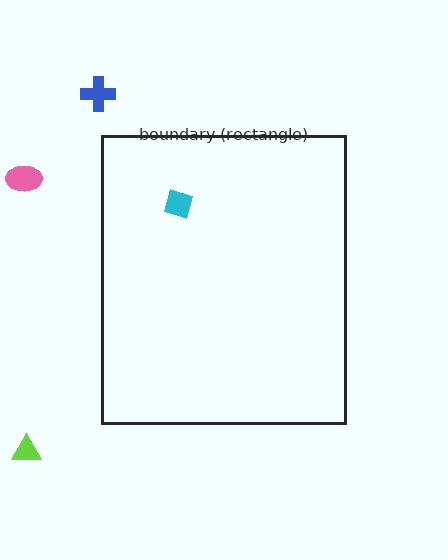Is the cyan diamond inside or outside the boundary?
Inside.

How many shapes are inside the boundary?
1 inside, 3 outside.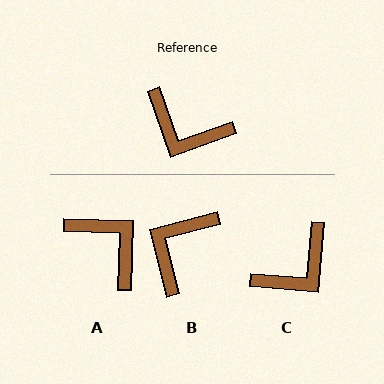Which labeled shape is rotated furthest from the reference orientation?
A, about 158 degrees away.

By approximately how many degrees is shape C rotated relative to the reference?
Approximately 66 degrees counter-clockwise.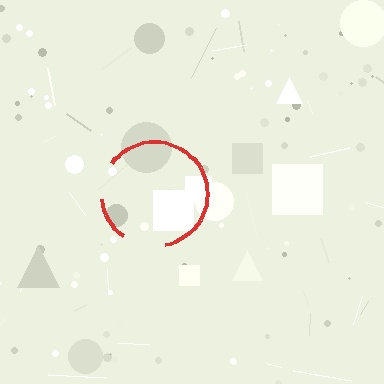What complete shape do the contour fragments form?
The contour fragments form a circle.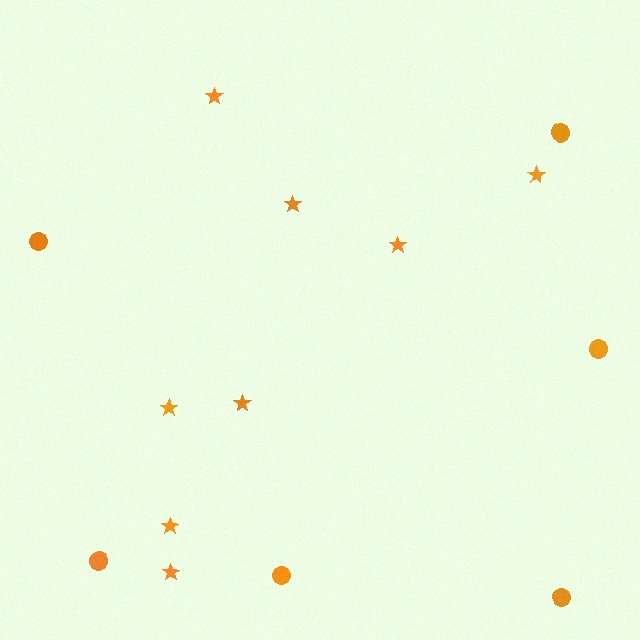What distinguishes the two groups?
There are 2 groups: one group of stars (8) and one group of circles (6).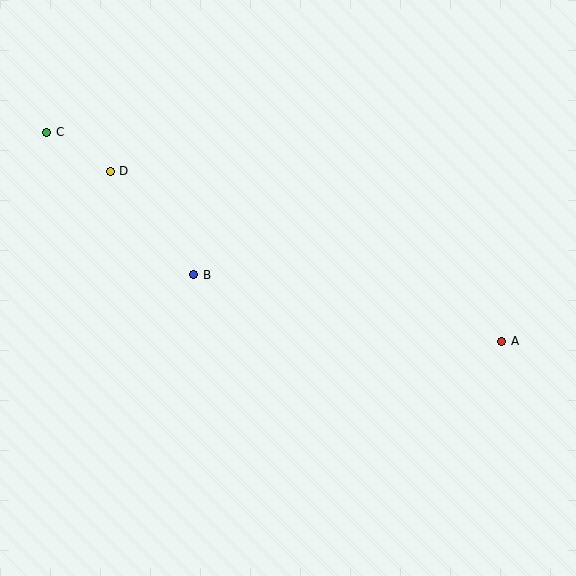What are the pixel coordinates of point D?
Point D is at (110, 171).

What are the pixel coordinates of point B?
Point B is at (194, 275).